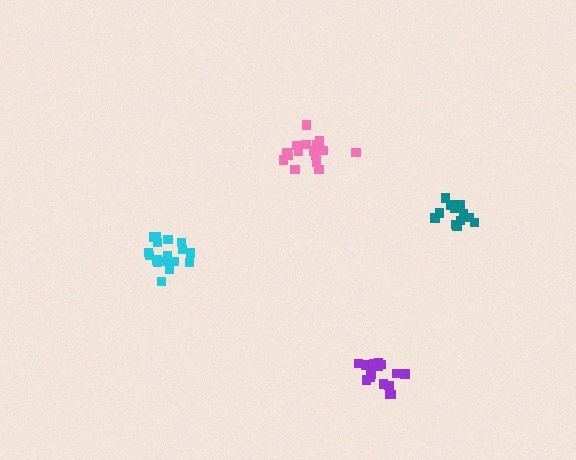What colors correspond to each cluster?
The clusters are colored: purple, teal, pink, cyan.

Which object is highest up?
The pink cluster is topmost.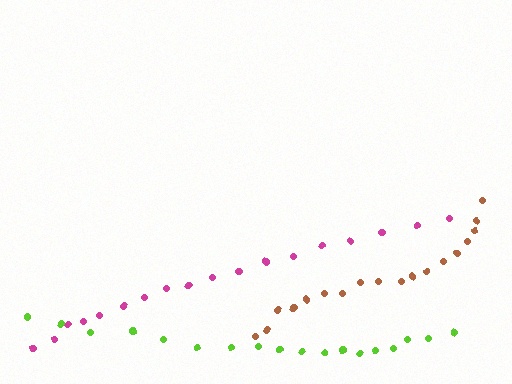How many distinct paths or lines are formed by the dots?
There are 3 distinct paths.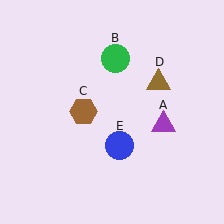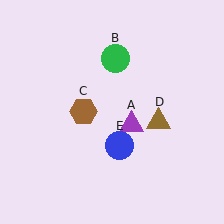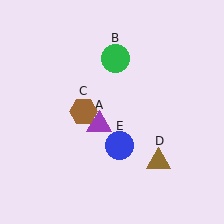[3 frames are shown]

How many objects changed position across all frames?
2 objects changed position: purple triangle (object A), brown triangle (object D).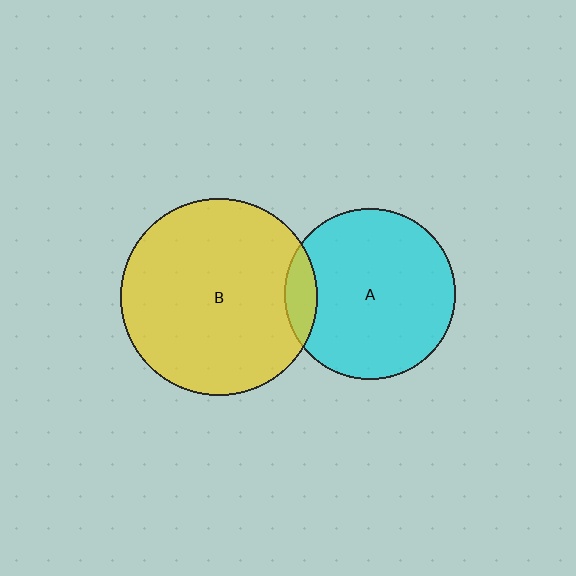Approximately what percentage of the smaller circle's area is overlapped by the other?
Approximately 10%.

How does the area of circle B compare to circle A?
Approximately 1.3 times.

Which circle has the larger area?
Circle B (yellow).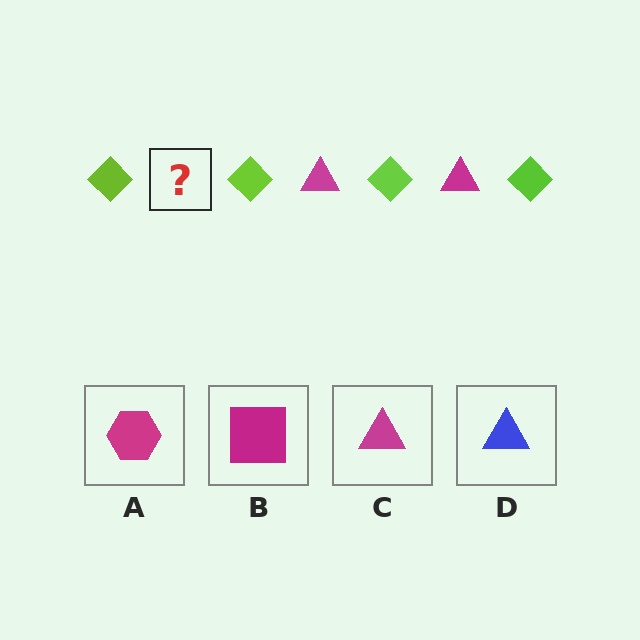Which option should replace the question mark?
Option C.